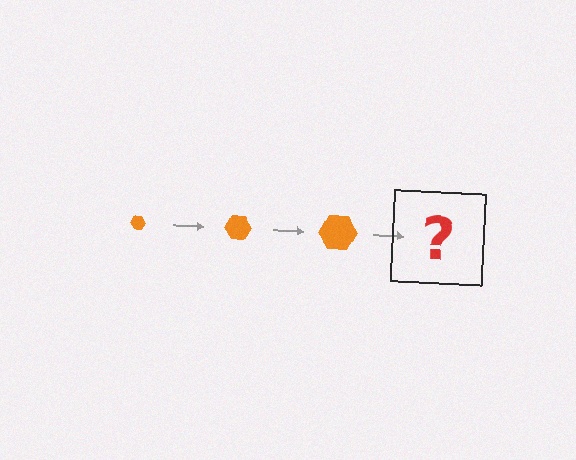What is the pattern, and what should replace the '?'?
The pattern is that the hexagon gets progressively larger each step. The '?' should be an orange hexagon, larger than the previous one.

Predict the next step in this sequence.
The next step is an orange hexagon, larger than the previous one.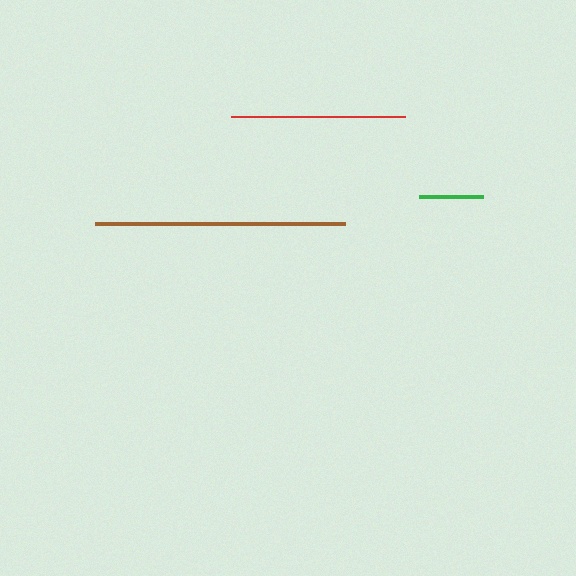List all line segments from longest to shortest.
From longest to shortest: brown, red, green.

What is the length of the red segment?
The red segment is approximately 174 pixels long.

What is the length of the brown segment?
The brown segment is approximately 250 pixels long.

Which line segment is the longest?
The brown line is the longest at approximately 250 pixels.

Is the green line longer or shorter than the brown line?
The brown line is longer than the green line.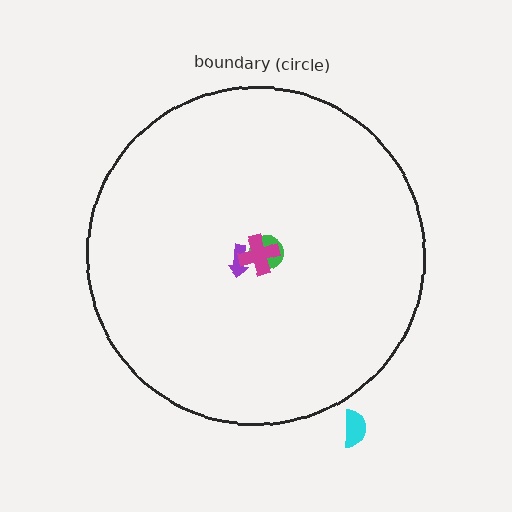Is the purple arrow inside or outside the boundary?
Inside.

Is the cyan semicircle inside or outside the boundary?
Outside.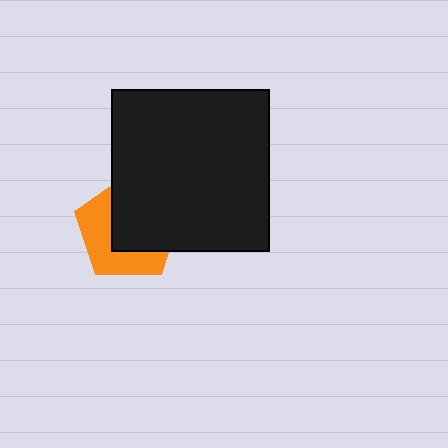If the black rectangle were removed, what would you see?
You would see the complete orange pentagon.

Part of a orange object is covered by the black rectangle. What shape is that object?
It is a pentagon.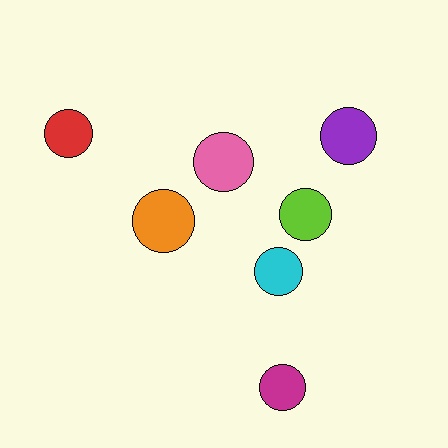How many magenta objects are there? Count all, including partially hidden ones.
There is 1 magenta object.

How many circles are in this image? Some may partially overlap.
There are 7 circles.